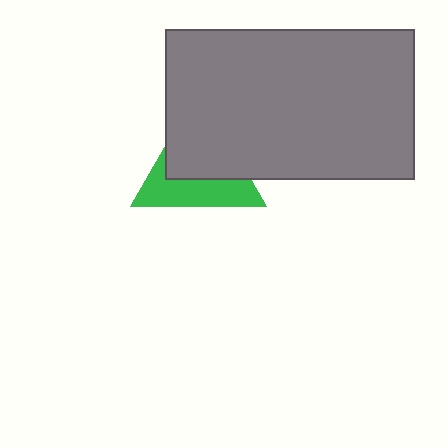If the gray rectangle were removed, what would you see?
You would see the complete green triangle.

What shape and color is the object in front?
The object in front is a gray rectangle.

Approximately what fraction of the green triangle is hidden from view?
Roughly 55% of the green triangle is hidden behind the gray rectangle.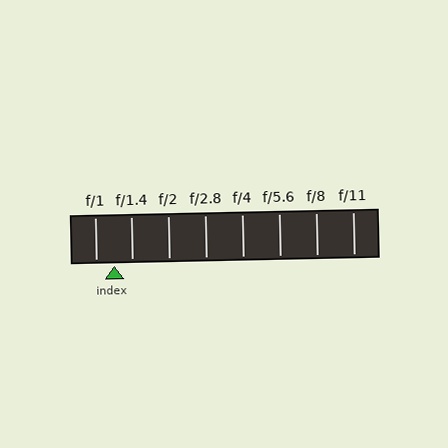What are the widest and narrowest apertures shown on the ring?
The widest aperture shown is f/1 and the narrowest is f/11.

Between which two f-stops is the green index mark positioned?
The index mark is between f/1 and f/1.4.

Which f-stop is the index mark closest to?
The index mark is closest to f/1.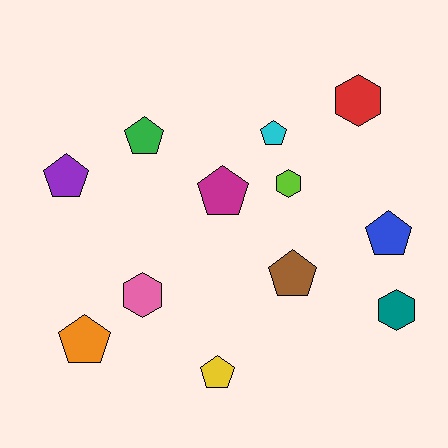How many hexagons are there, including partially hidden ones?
There are 4 hexagons.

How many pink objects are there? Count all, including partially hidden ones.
There is 1 pink object.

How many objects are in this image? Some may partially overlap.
There are 12 objects.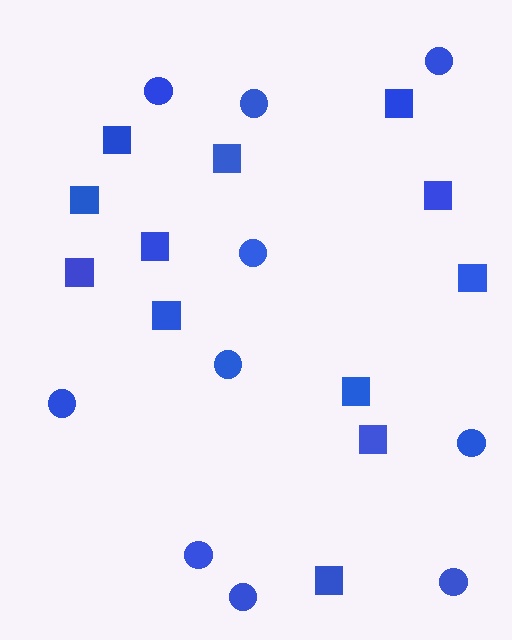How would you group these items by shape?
There are 2 groups: one group of squares (12) and one group of circles (10).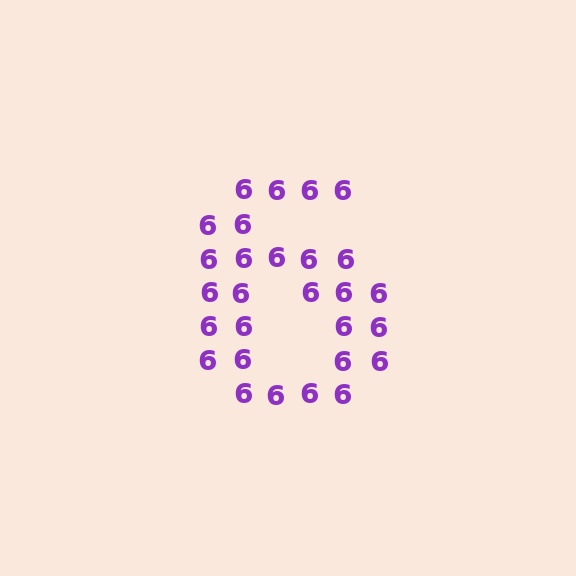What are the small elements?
The small elements are digit 6's.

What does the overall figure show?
The overall figure shows the digit 6.